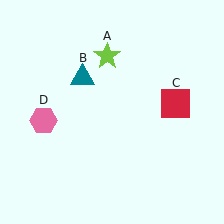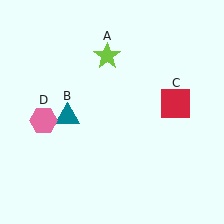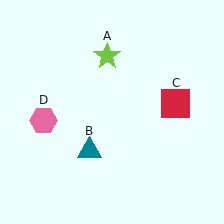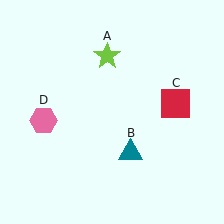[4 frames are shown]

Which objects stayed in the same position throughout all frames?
Lime star (object A) and red square (object C) and pink hexagon (object D) remained stationary.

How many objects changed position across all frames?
1 object changed position: teal triangle (object B).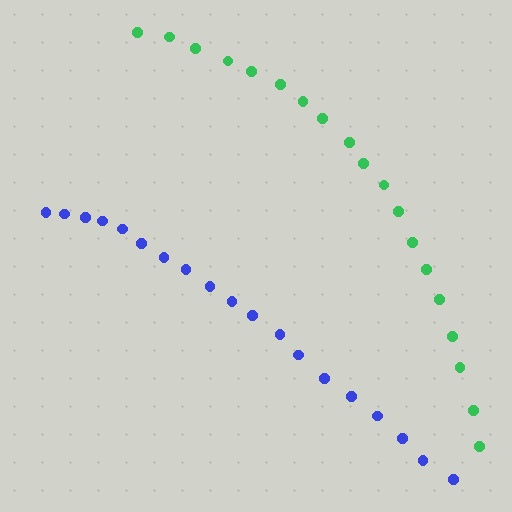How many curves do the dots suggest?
There are 2 distinct paths.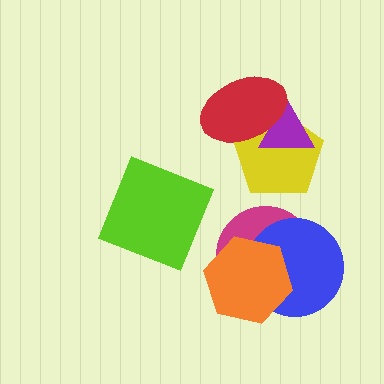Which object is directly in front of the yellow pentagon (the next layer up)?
The purple triangle is directly in front of the yellow pentagon.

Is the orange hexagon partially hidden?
No, no other shape covers it.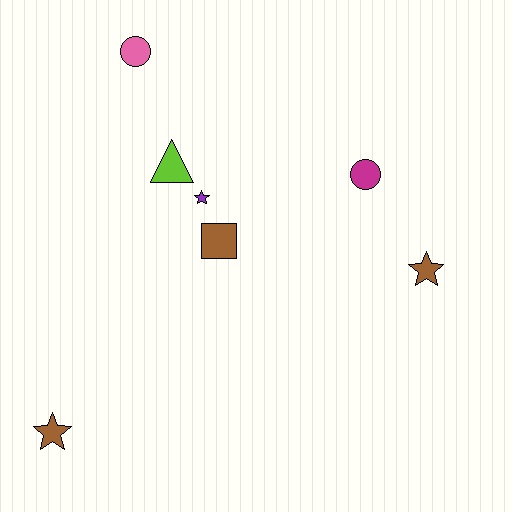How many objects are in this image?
There are 7 objects.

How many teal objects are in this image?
There are no teal objects.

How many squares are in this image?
There is 1 square.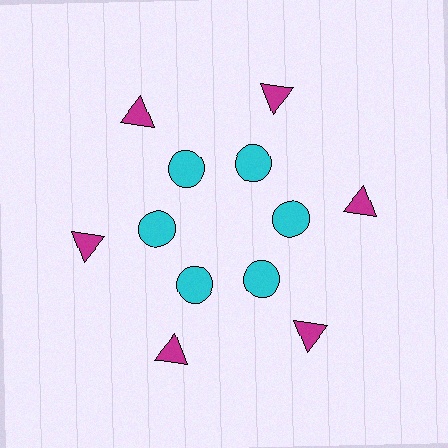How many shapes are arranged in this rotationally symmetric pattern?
There are 12 shapes, arranged in 6 groups of 2.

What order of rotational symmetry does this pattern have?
This pattern has 6-fold rotational symmetry.